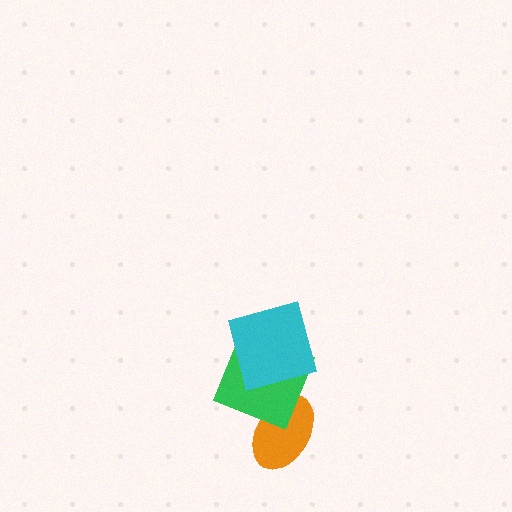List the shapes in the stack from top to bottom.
From top to bottom: the cyan square, the green square, the orange ellipse.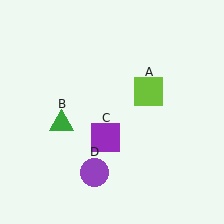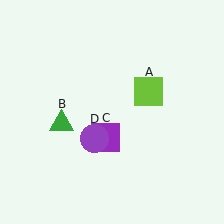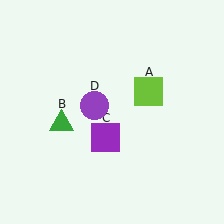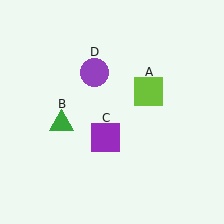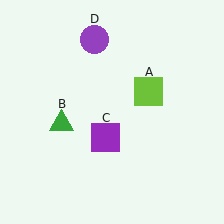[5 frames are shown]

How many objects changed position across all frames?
1 object changed position: purple circle (object D).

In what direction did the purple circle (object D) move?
The purple circle (object D) moved up.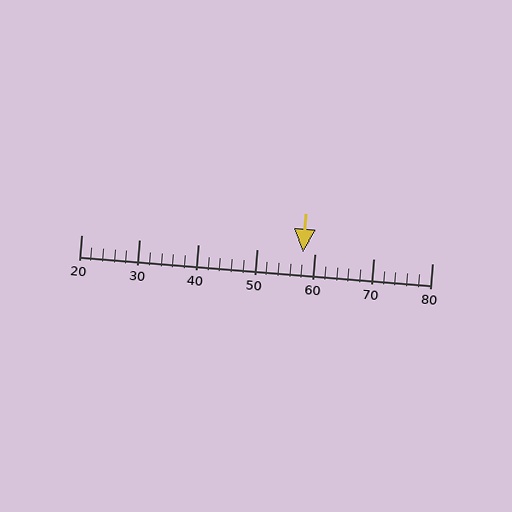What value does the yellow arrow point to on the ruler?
The yellow arrow points to approximately 58.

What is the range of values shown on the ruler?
The ruler shows values from 20 to 80.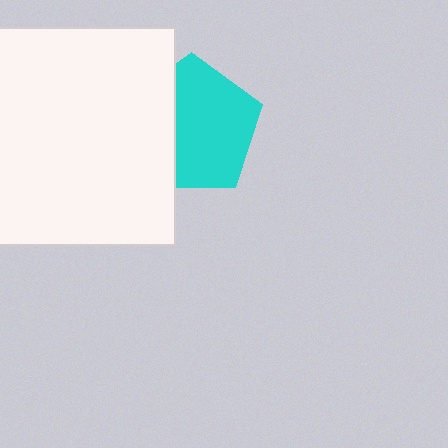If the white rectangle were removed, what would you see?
You would see the complete cyan pentagon.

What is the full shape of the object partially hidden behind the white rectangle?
The partially hidden object is a cyan pentagon.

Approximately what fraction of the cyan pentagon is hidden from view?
Roughly 35% of the cyan pentagon is hidden behind the white rectangle.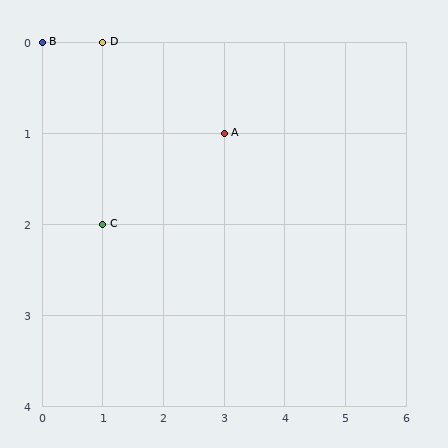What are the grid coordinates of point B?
Point B is at grid coordinates (0, 0).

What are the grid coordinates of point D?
Point D is at grid coordinates (1, 0).